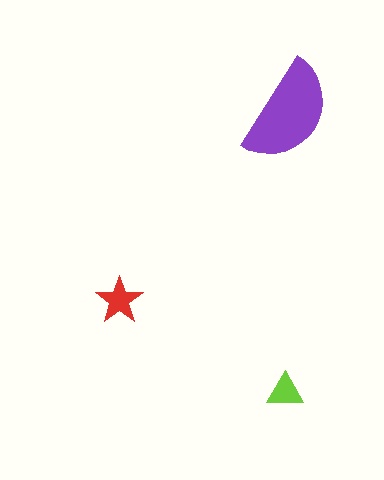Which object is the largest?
The purple semicircle.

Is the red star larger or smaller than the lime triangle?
Larger.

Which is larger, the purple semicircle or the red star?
The purple semicircle.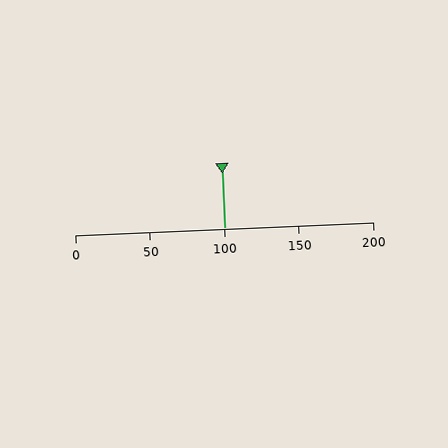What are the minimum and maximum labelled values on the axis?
The axis runs from 0 to 200.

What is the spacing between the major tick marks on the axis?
The major ticks are spaced 50 apart.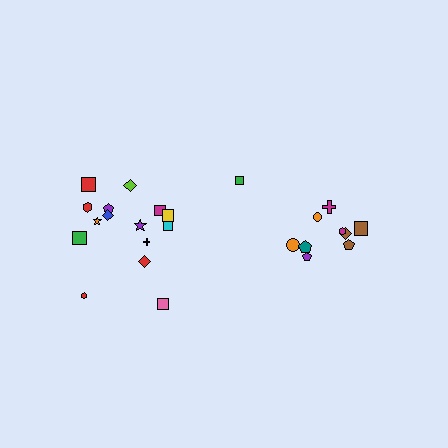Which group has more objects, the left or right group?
The left group.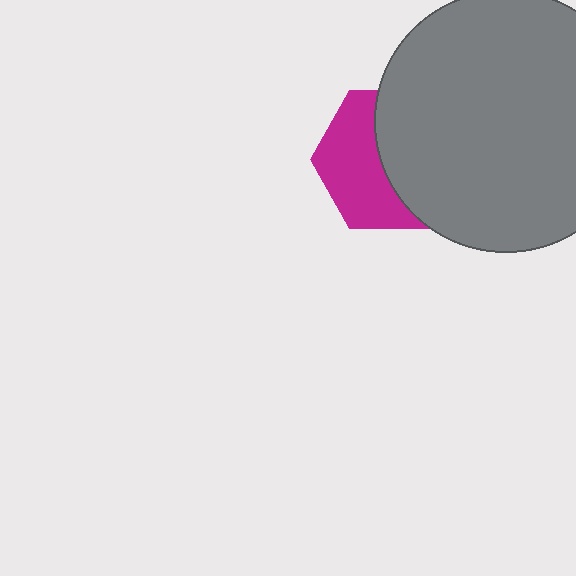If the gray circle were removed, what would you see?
You would see the complete magenta hexagon.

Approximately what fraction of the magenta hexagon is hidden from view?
Roughly 52% of the magenta hexagon is hidden behind the gray circle.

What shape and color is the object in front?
The object in front is a gray circle.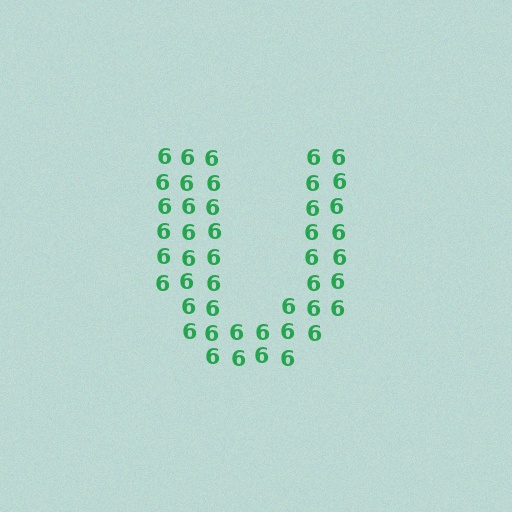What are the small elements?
The small elements are digit 6's.